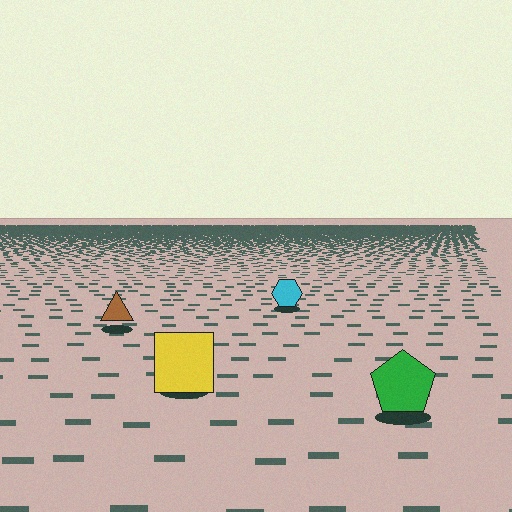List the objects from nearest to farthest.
From nearest to farthest: the green pentagon, the yellow square, the brown triangle, the cyan hexagon.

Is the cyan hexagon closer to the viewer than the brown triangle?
No. The brown triangle is closer — you can tell from the texture gradient: the ground texture is coarser near it.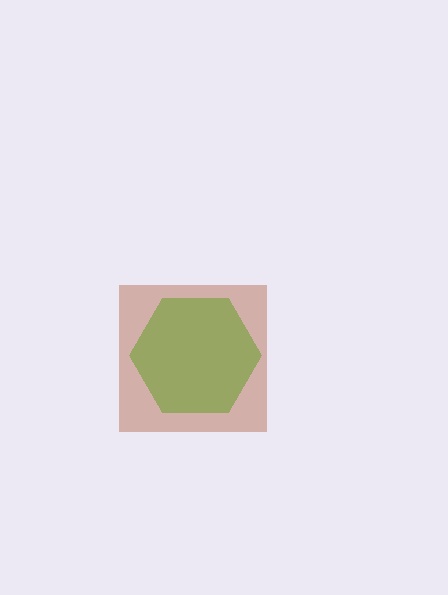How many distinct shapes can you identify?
There are 2 distinct shapes: a lime hexagon, a brown square.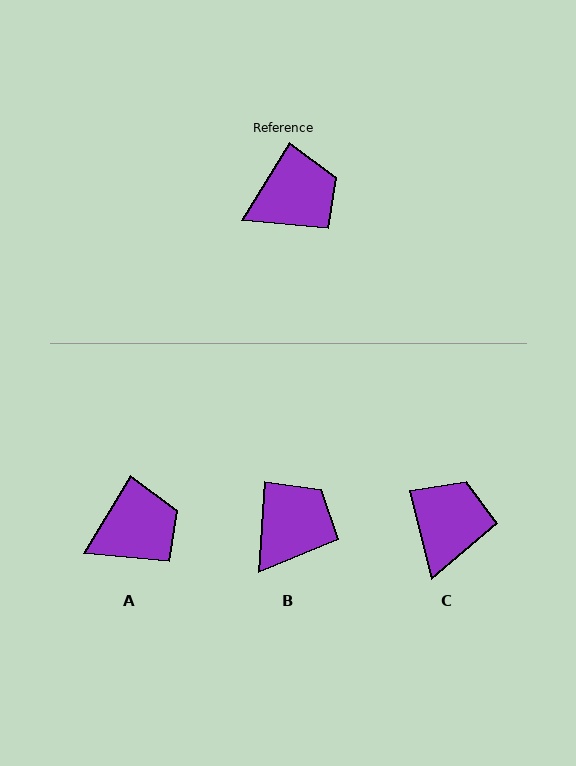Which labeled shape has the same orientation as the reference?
A.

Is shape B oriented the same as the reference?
No, it is off by about 28 degrees.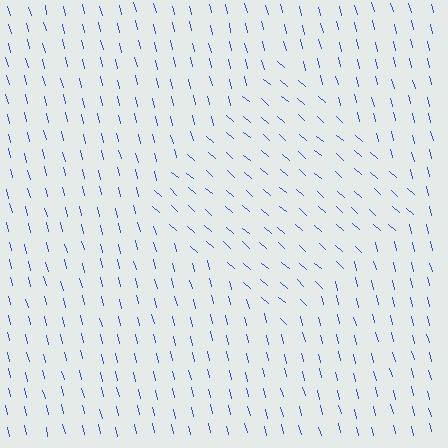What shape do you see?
I see a diamond.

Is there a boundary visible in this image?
Yes, there is a texture boundary formed by a change in line orientation.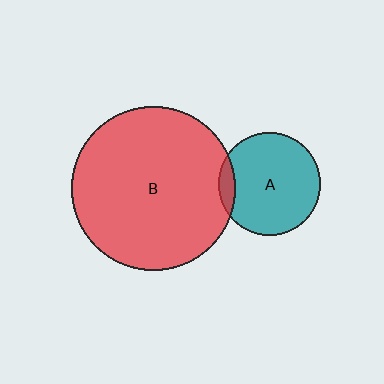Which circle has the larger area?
Circle B (red).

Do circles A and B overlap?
Yes.